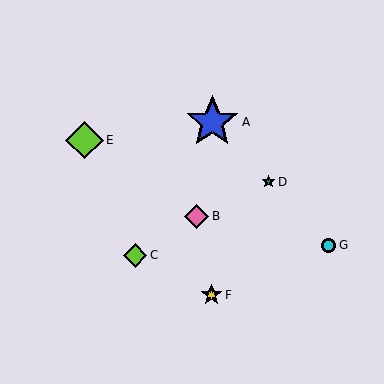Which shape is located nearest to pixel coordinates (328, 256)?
The cyan circle (labeled G) at (328, 245) is nearest to that location.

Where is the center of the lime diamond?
The center of the lime diamond is at (84, 140).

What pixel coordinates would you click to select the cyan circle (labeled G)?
Click at (328, 245) to select the cyan circle G.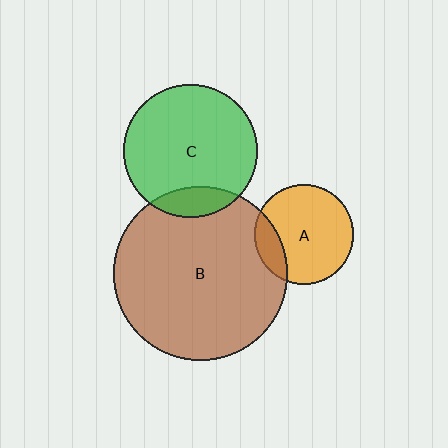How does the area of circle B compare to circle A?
Approximately 3.0 times.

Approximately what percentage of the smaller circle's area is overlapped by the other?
Approximately 15%.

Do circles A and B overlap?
Yes.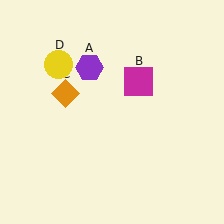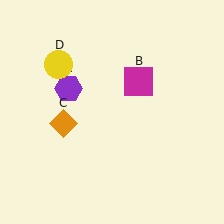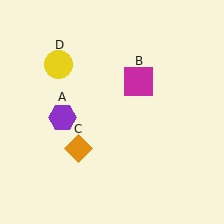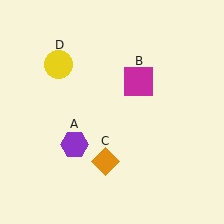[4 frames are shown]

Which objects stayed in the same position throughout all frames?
Magenta square (object B) and yellow circle (object D) remained stationary.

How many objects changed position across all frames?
2 objects changed position: purple hexagon (object A), orange diamond (object C).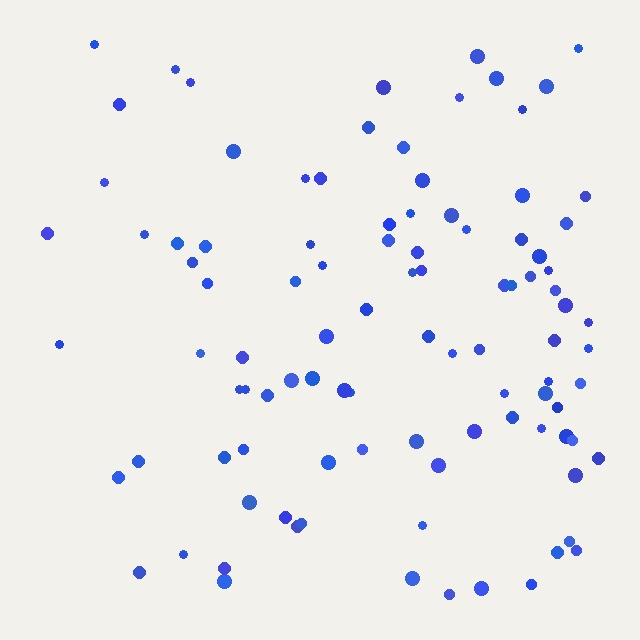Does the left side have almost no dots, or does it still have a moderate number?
Still a moderate number, just noticeably fewer than the right.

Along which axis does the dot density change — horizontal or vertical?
Horizontal.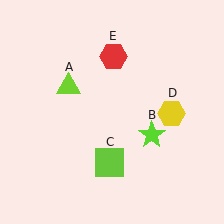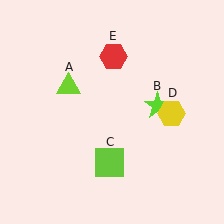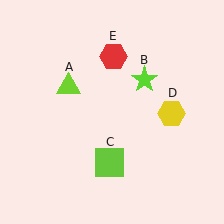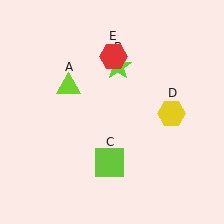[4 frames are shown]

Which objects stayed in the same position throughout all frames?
Lime triangle (object A) and lime square (object C) and yellow hexagon (object D) and red hexagon (object E) remained stationary.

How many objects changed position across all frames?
1 object changed position: lime star (object B).